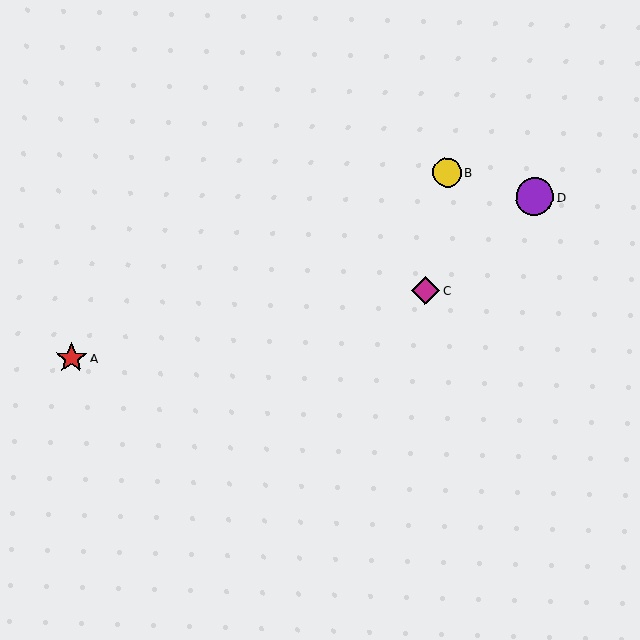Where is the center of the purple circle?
The center of the purple circle is at (535, 197).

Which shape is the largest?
The purple circle (labeled D) is the largest.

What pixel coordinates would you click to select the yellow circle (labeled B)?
Click at (447, 172) to select the yellow circle B.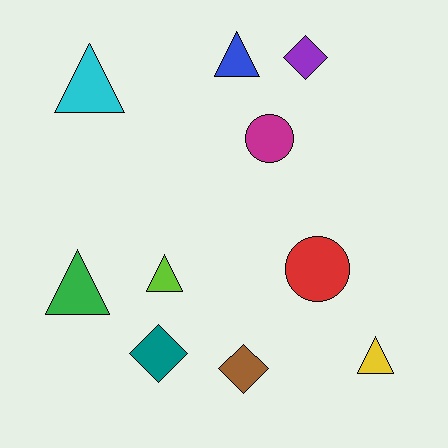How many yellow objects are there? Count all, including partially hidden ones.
There is 1 yellow object.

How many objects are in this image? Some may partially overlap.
There are 10 objects.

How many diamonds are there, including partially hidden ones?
There are 3 diamonds.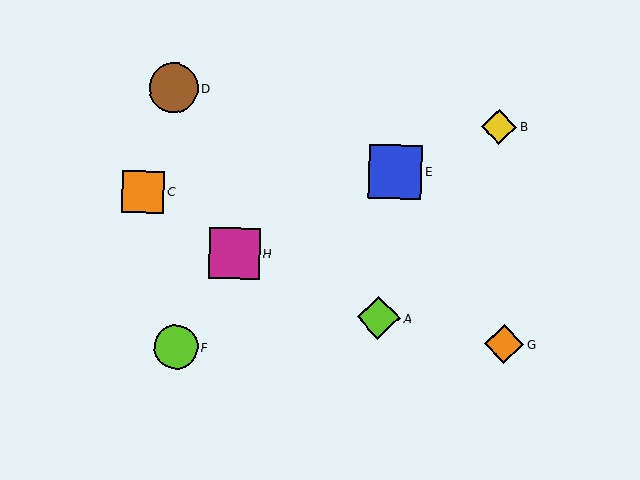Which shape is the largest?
The blue square (labeled E) is the largest.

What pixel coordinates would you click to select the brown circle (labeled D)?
Click at (173, 88) to select the brown circle D.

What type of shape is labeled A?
Shape A is a lime diamond.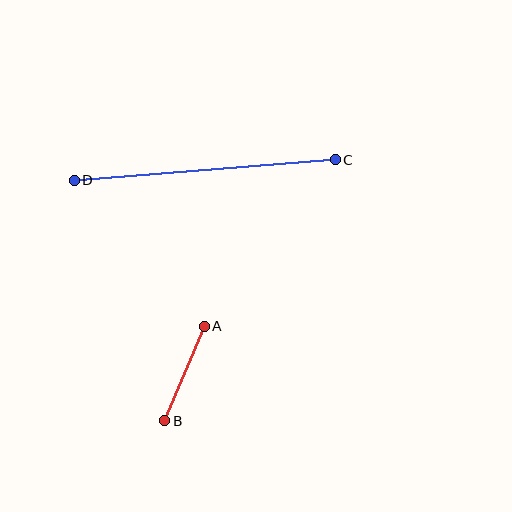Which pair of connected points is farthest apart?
Points C and D are farthest apart.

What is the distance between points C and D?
The distance is approximately 262 pixels.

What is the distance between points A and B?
The distance is approximately 103 pixels.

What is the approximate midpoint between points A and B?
The midpoint is at approximately (185, 373) pixels.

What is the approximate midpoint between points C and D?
The midpoint is at approximately (205, 170) pixels.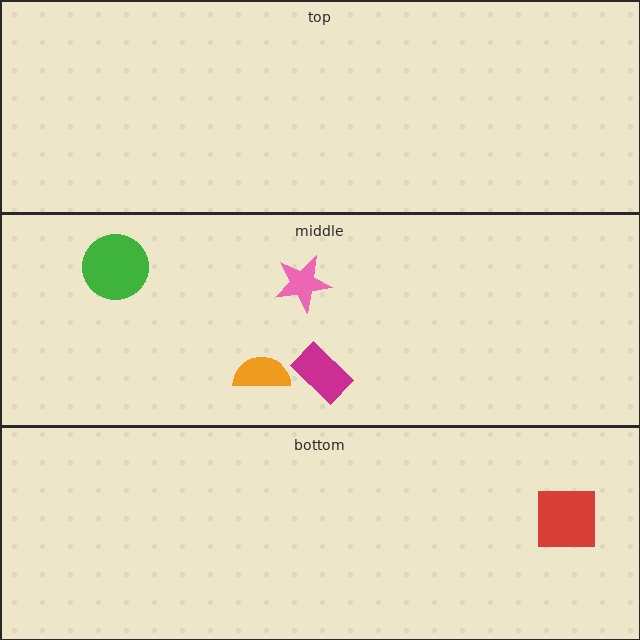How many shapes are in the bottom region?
1.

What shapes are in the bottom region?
The red square.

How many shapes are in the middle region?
4.